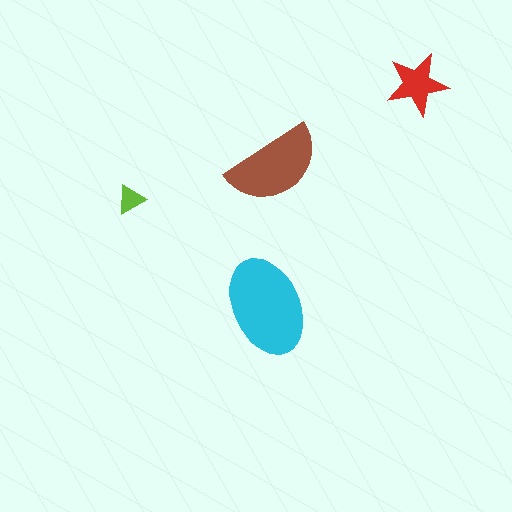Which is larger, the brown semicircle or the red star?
The brown semicircle.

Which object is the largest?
The cyan ellipse.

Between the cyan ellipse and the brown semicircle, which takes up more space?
The cyan ellipse.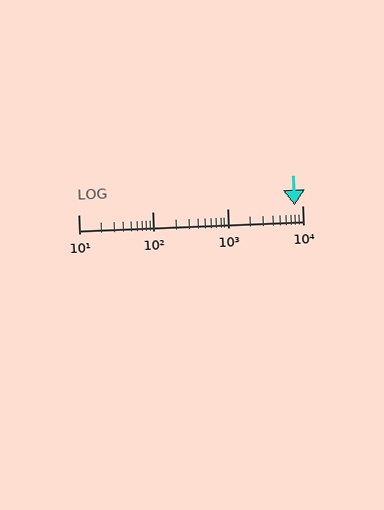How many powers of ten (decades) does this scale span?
The scale spans 3 decades, from 10 to 10000.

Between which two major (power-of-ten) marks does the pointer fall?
The pointer is between 1000 and 10000.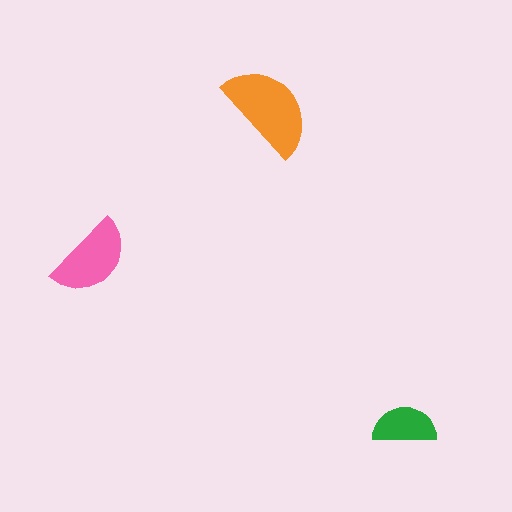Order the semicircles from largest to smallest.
the orange one, the pink one, the green one.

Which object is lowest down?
The green semicircle is bottommost.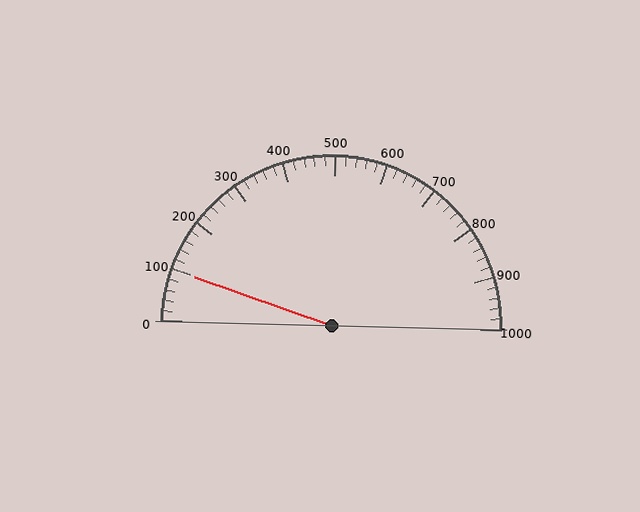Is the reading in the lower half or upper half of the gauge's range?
The reading is in the lower half of the range (0 to 1000).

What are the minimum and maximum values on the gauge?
The gauge ranges from 0 to 1000.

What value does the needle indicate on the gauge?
The needle indicates approximately 100.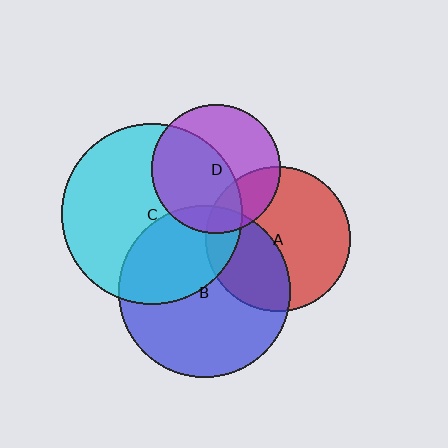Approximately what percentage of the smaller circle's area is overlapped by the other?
Approximately 40%.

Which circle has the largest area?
Circle C (cyan).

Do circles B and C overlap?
Yes.